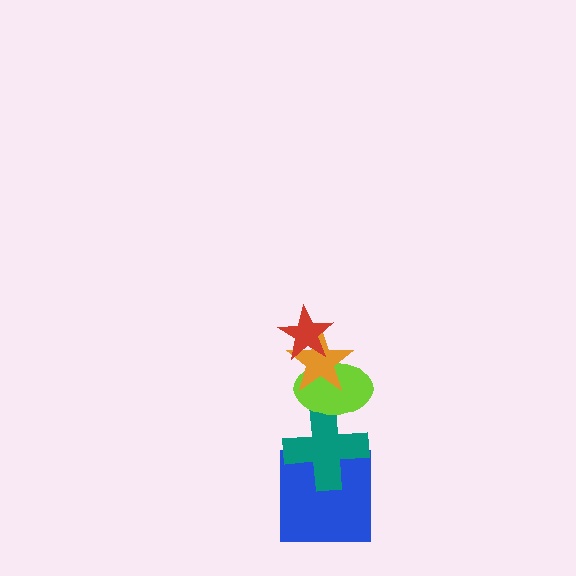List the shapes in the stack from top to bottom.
From top to bottom: the red star, the orange star, the lime ellipse, the teal cross, the blue square.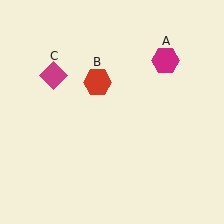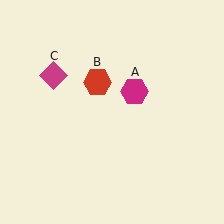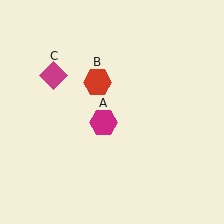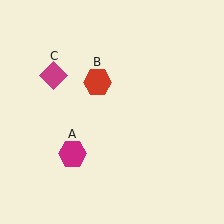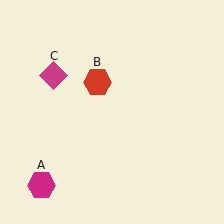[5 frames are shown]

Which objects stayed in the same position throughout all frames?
Red hexagon (object B) and magenta diamond (object C) remained stationary.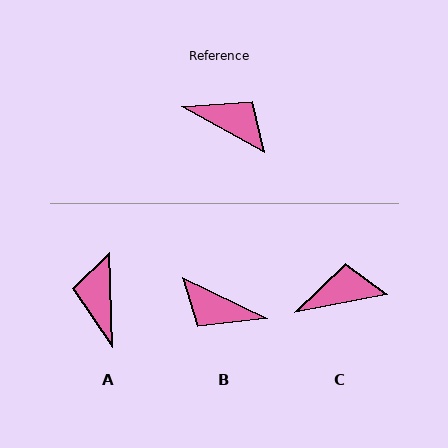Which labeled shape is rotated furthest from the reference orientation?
B, about 177 degrees away.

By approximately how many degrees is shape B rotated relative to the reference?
Approximately 177 degrees clockwise.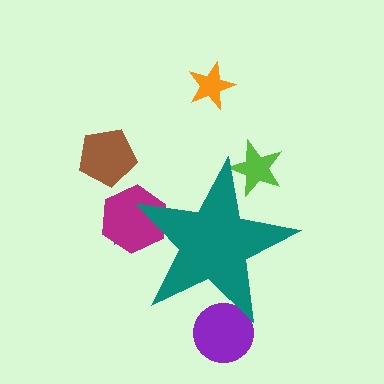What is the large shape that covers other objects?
A teal star.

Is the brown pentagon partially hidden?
No, the brown pentagon is fully visible.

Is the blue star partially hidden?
Yes, the blue star is partially hidden behind the teal star.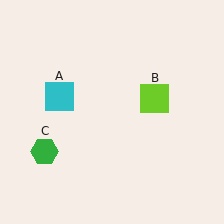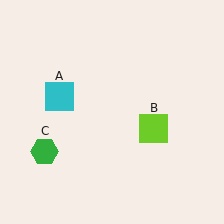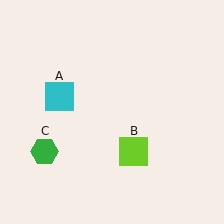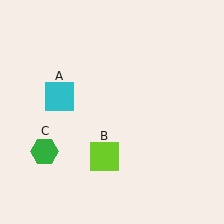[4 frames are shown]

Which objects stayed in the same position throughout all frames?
Cyan square (object A) and green hexagon (object C) remained stationary.